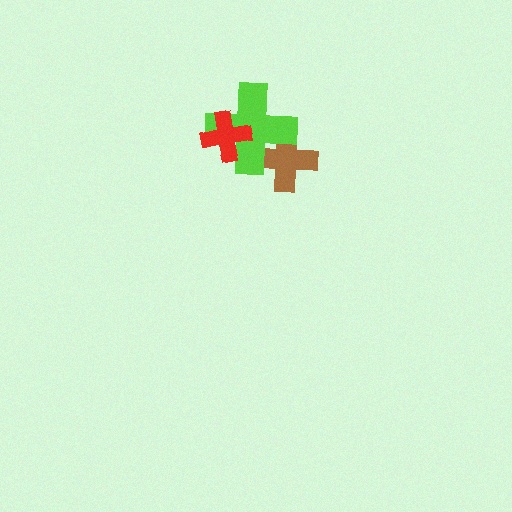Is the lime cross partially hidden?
Yes, it is partially covered by another shape.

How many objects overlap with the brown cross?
1 object overlaps with the brown cross.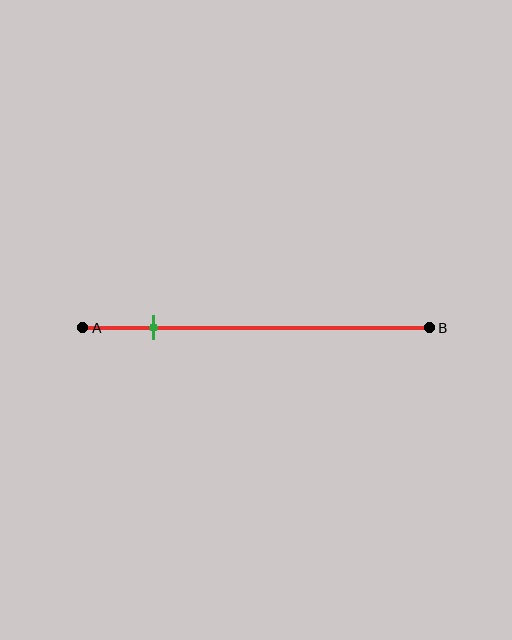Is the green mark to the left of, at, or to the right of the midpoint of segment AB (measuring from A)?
The green mark is to the left of the midpoint of segment AB.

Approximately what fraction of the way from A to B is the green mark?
The green mark is approximately 20% of the way from A to B.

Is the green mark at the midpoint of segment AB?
No, the mark is at about 20% from A, not at the 50% midpoint.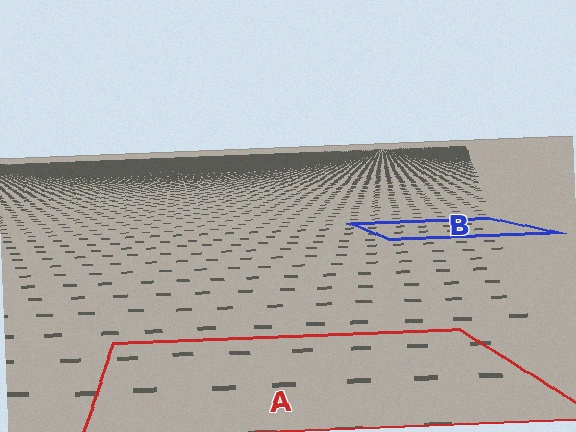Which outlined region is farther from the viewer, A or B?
Region B is farther from the viewer — the texture elements inside it appear smaller and more densely packed.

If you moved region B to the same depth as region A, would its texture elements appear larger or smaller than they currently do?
They would appear larger. At a closer depth, the same texture elements are projected at a bigger on-screen size.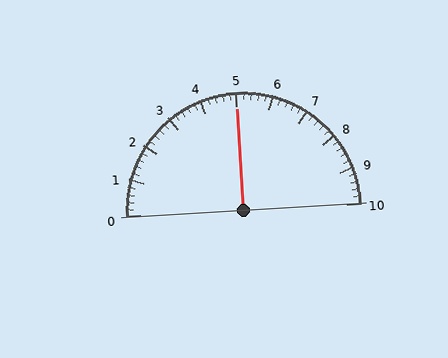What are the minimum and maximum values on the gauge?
The gauge ranges from 0 to 10.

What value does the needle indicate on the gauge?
The needle indicates approximately 5.0.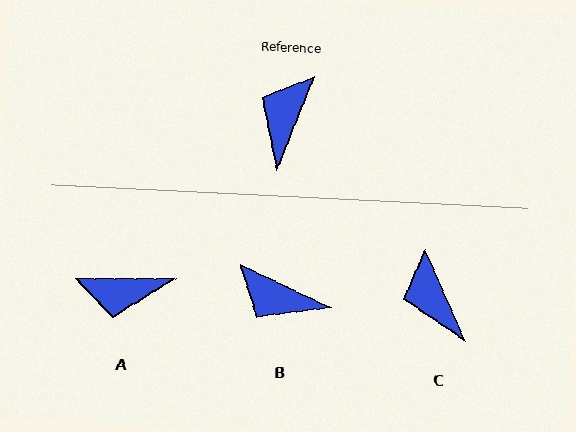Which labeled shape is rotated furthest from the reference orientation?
A, about 111 degrees away.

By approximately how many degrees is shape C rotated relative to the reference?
Approximately 45 degrees counter-clockwise.